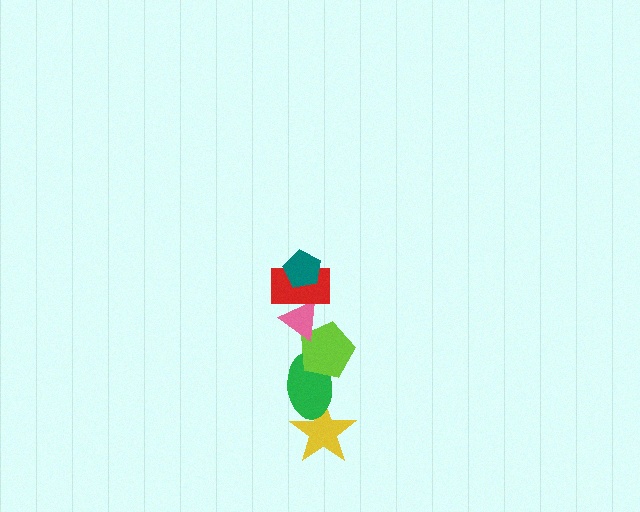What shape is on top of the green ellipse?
The lime pentagon is on top of the green ellipse.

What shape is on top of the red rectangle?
The teal pentagon is on top of the red rectangle.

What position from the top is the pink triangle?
The pink triangle is 3rd from the top.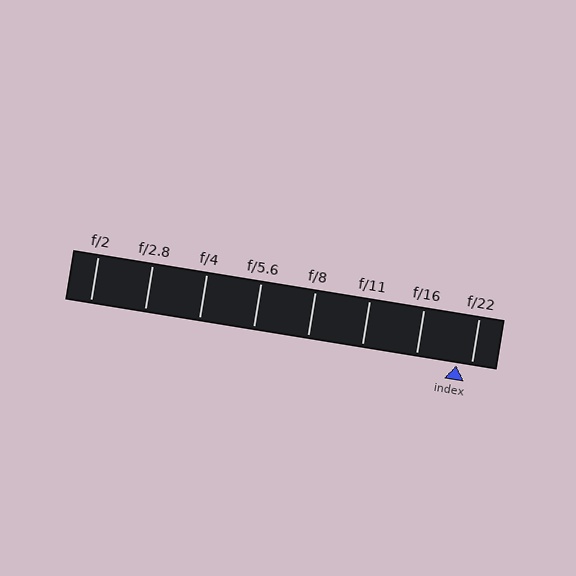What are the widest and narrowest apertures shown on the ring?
The widest aperture shown is f/2 and the narrowest is f/22.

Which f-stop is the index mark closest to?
The index mark is closest to f/22.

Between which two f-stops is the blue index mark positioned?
The index mark is between f/16 and f/22.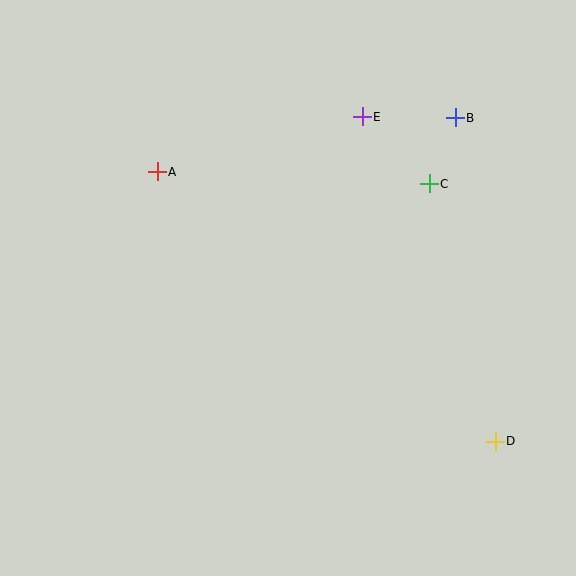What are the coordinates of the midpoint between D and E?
The midpoint between D and E is at (429, 279).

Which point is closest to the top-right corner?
Point B is closest to the top-right corner.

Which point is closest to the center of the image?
Point A at (157, 172) is closest to the center.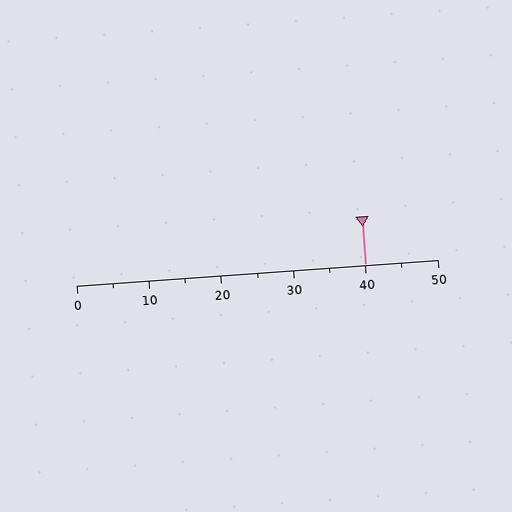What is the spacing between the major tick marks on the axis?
The major ticks are spaced 10 apart.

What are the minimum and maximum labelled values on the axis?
The axis runs from 0 to 50.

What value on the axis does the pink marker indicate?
The marker indicates approximately 40.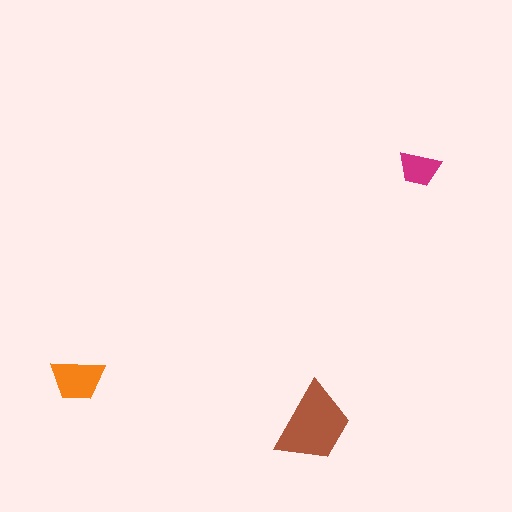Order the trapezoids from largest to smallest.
the brown one, the orange one, the magenta one.